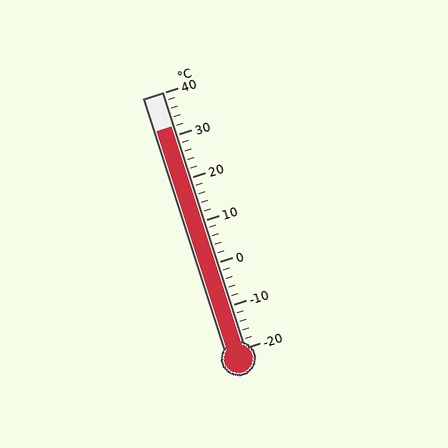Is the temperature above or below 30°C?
The temperature is above 30°C.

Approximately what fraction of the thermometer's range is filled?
The thermometer is filled to approximately 85% of its range.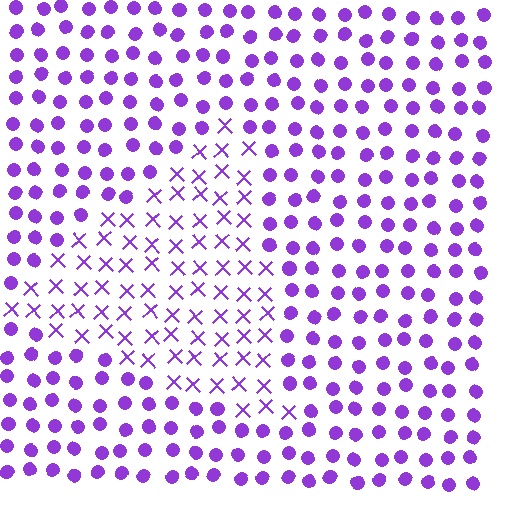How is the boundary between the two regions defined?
The boundary is defined by a change in element shape: X marks inside vs. circles outside. All elements share the same color and spacing.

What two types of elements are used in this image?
The image uses X marks inside the triangle region and circles outside it.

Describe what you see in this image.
The image is filled with small purple elements arranged in a uniform grid. A triangle-shaped region contains X marks, while the surrounding area contains circles. The boundary is defined purely by the change in element shape.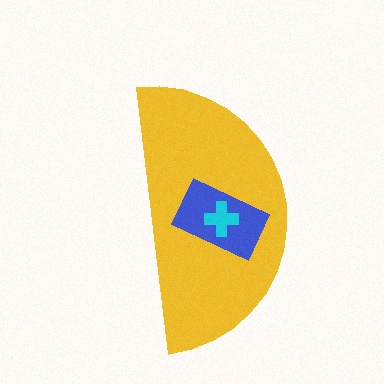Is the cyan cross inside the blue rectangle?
Yes.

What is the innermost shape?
The cyan cross.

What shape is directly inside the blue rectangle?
The cyan cross.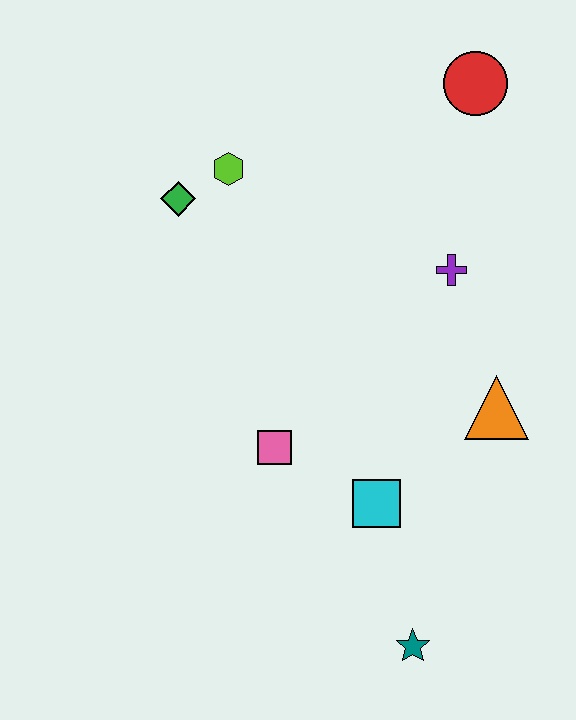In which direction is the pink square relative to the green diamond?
The pink square is below the green diamond.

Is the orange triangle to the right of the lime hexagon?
Yes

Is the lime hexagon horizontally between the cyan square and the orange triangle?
No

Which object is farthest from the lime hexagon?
The teal star is farthest from the lime hexagon.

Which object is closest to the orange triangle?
The purple cross is closest to the orange triangle.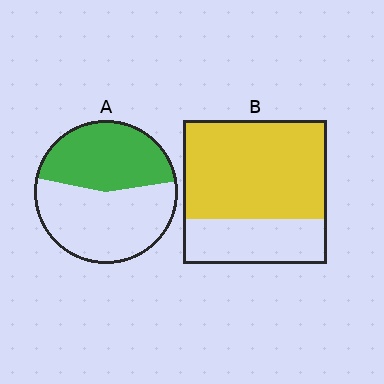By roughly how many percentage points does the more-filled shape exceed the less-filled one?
By roughly 25 percentage points (B over A).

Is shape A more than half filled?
No.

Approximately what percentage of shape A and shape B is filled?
A is approximately 45% and B is approximately 70%.